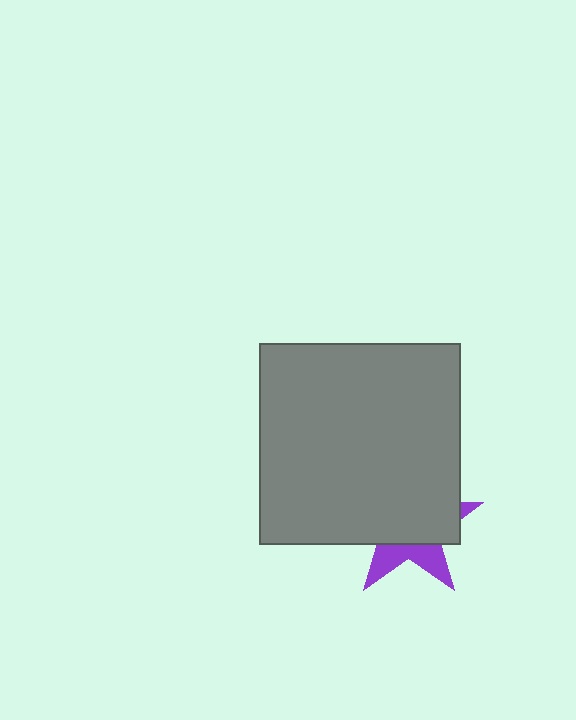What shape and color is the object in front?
The object in front is a gray square.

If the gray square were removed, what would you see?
You would see the complete purple star.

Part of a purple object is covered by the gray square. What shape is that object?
It is a star.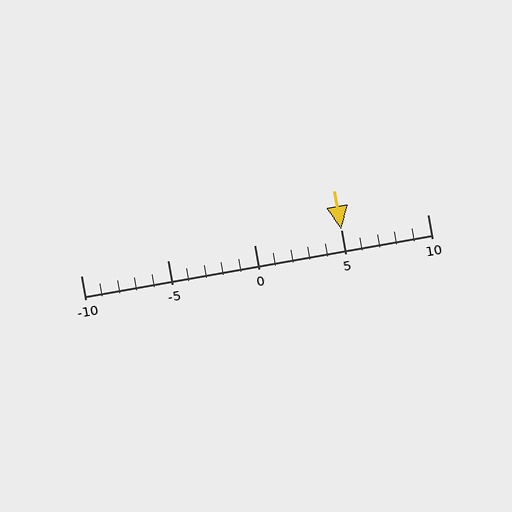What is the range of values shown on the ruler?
The ruler shows values from -10 to 10.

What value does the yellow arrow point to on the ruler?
The yellow arrow points to approximately 5.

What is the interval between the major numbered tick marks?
The major tick marks are spaced 5 units apart.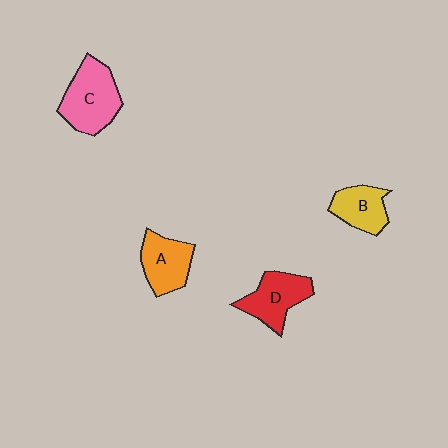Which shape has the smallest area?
Shape B (yellow).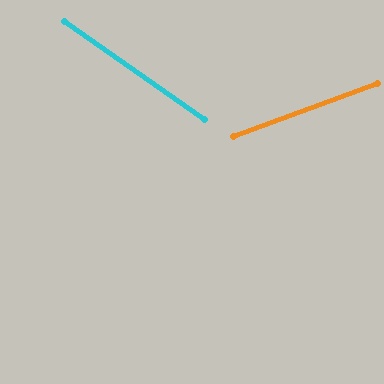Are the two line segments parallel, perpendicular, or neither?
Neither parallel nor perpendicular — they differ by about 55°.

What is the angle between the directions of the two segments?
Approximately 55 degrees.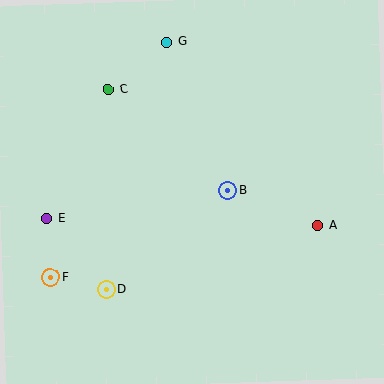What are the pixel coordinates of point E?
Point E is at (47, 219).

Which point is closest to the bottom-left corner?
Point F is closest to the bottom-left corner.